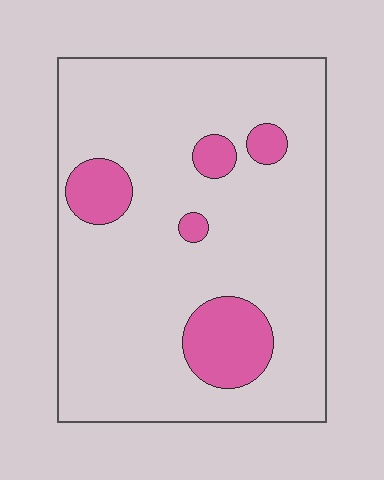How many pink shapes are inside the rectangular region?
5.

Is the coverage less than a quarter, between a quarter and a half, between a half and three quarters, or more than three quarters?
Less than a quarter.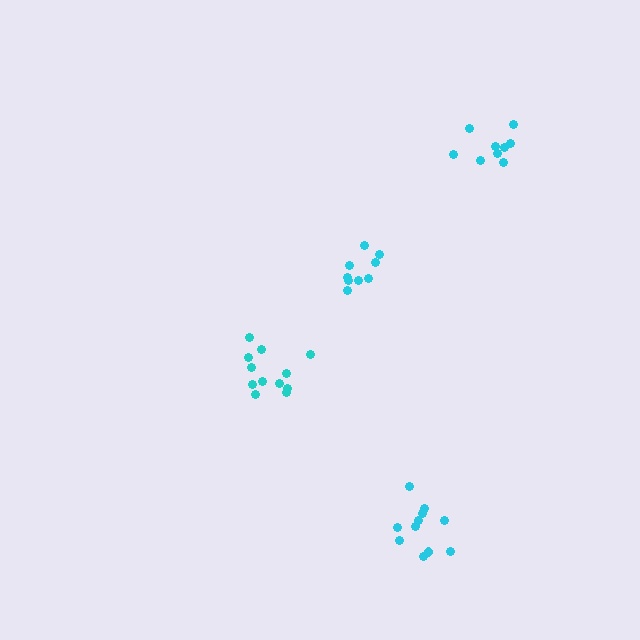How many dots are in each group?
Group 1: 12 dots, Group 2: 9 dots, Group 3: 11 dots, Group 4: 9 dots (41 total).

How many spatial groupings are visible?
There are 4 spatial groupings.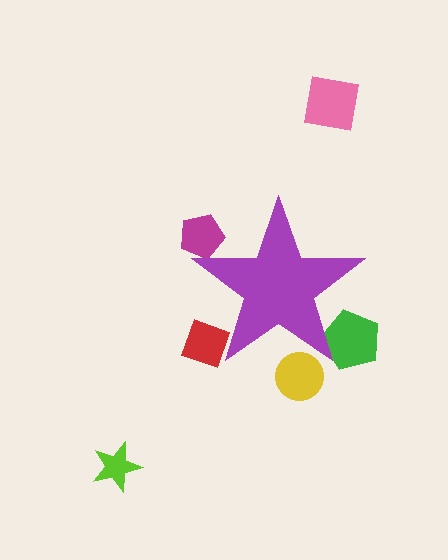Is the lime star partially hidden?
No, the lime star is fully visible.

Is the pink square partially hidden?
No, the pink square is fully visible.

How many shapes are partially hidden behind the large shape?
4 shapes are partially hidden.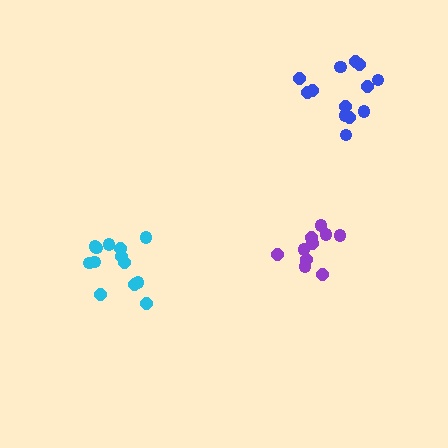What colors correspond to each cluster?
The clusters are colored: purple, cyan, blue.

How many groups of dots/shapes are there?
There are 3 groups.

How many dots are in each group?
Group 1: 10 dots, Group 2: 13 dots, Group 3: 13 dots (36 total).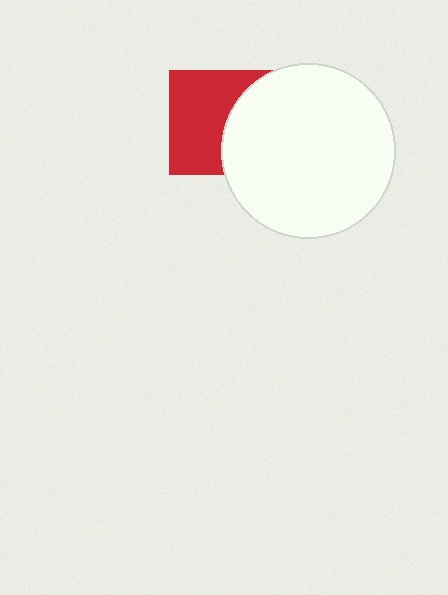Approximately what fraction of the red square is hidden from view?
Roughly 39% of the red square is hidden behind the white circle.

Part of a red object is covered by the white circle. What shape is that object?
It is a square.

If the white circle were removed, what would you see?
You would see the complete red square.